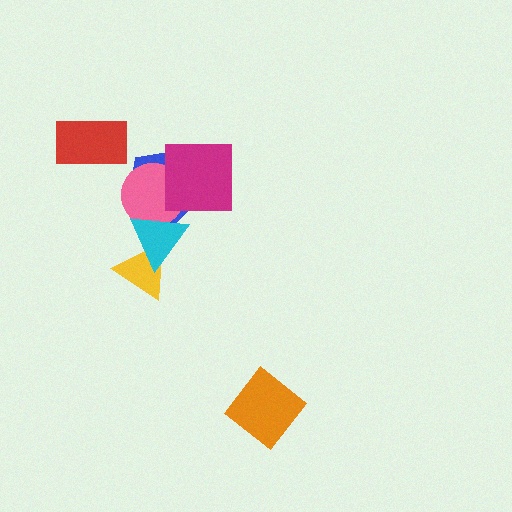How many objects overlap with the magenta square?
2 objects overlap with the magenta square.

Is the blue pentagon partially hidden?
Yes, it is partially covered by another shape.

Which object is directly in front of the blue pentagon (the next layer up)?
The pink circle is directly in front of the blue pentagon.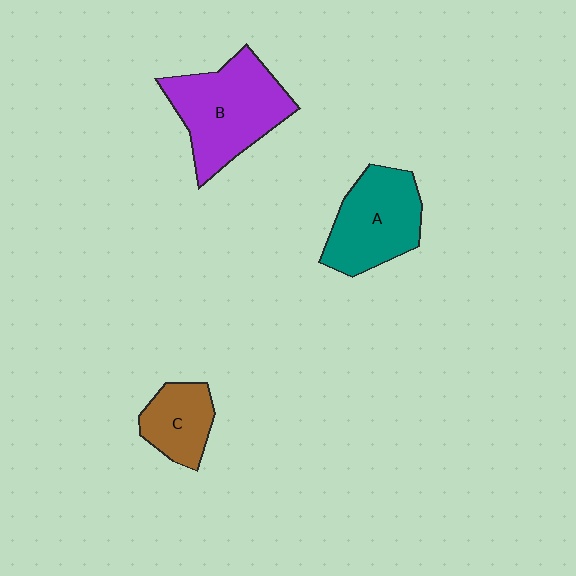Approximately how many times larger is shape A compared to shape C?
Approximately 1.6 times.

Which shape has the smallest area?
Shape C (brown).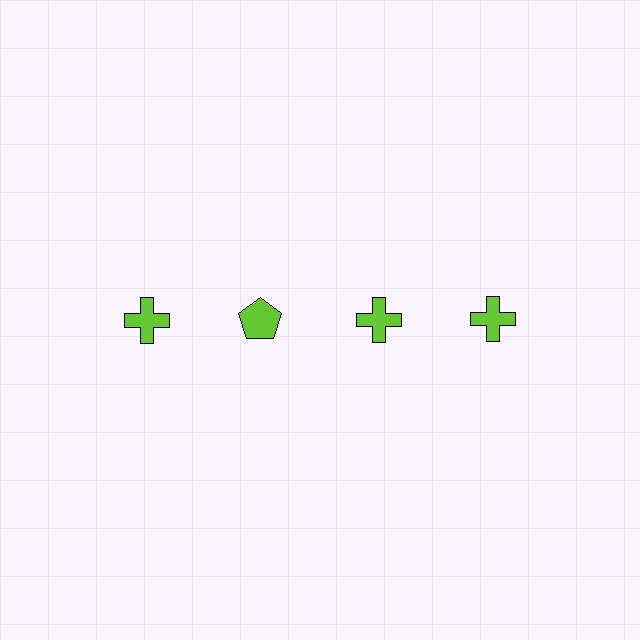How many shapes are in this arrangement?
There are 4 shapes arranged in a grid pattern.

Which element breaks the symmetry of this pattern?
The lime pentagon in the top row, second from left column breaks the symmetry. All other shapes are lime crosses.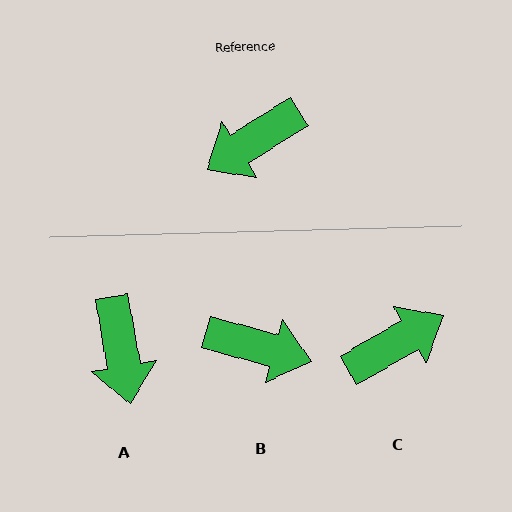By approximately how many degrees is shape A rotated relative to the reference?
Approximately 68 degrees counter-clockwise.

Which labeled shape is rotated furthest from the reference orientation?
C, about 178 degrees away.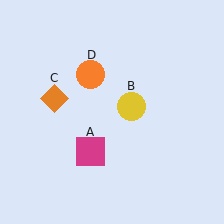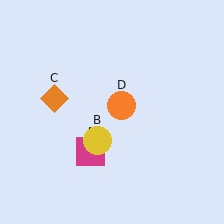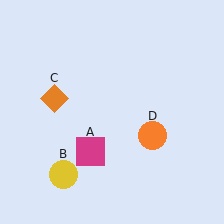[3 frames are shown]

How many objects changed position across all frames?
2 objects changed position: yellow circle (object B), orange circle (object D).